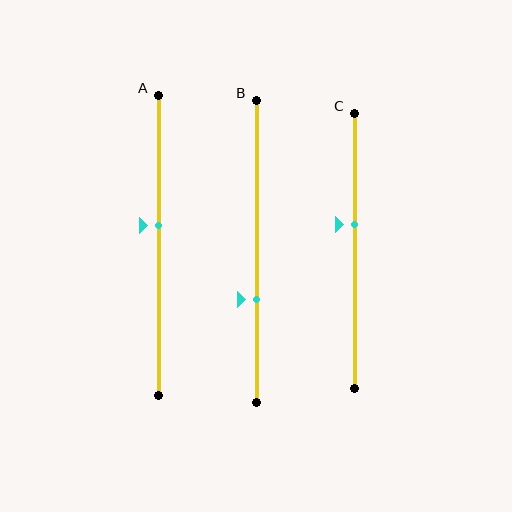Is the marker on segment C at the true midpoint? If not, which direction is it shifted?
No, the marker on segment C is shifted upward by about 10% of the segment length.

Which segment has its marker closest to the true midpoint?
Segment A has its marker closest to the true midpoint.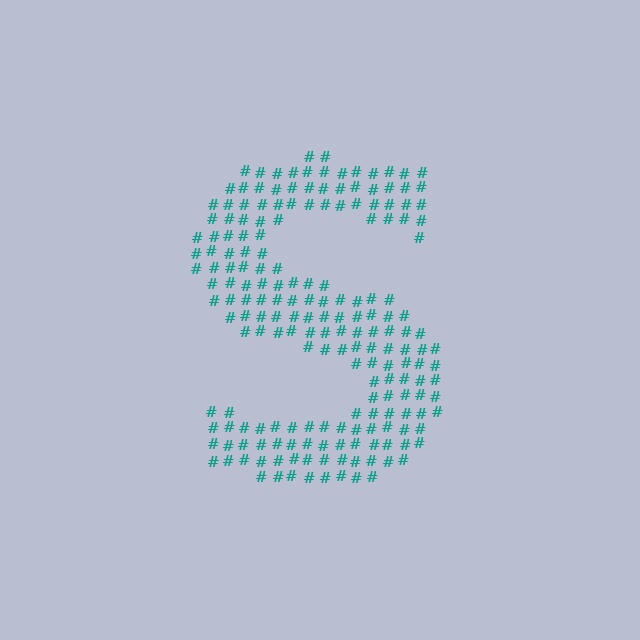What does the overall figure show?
The overall figure shows the letter S.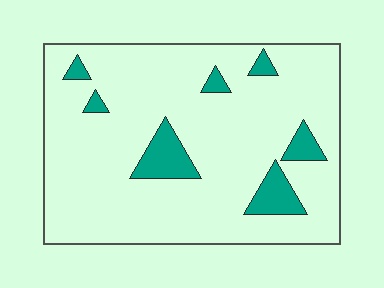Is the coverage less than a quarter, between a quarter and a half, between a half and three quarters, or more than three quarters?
Less than a quarter.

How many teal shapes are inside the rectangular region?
7.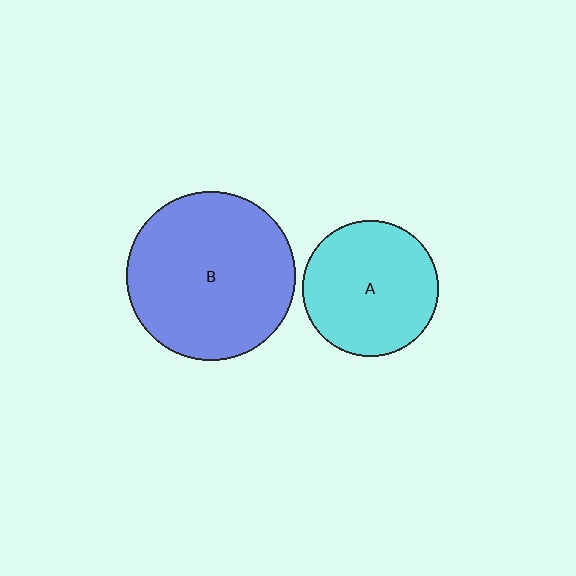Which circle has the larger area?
Circle B (blue).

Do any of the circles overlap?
No, none of the circles overlap.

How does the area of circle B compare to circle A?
Approximately 1.6 times.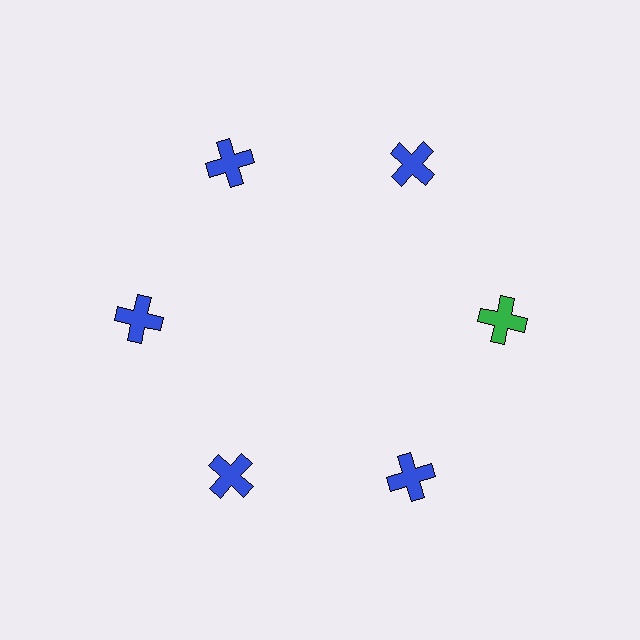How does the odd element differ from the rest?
It has a different color: green instead of blue.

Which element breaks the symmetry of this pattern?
The green cross at roughly the 3 o'clock position breaks the symmetry. All other shapes are blue crosses.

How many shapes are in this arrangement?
There are 6 shapes arranged in a ring pattern.